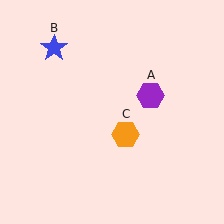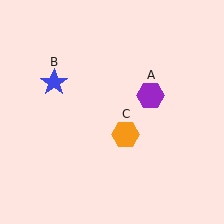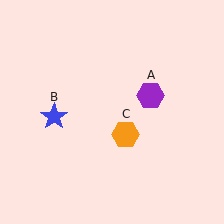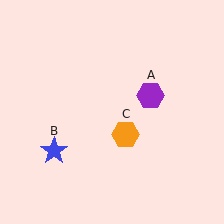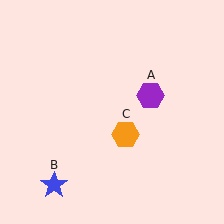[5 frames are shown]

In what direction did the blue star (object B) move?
The blue star (object B) moved down.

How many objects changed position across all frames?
1 object changed position: blue star (object B).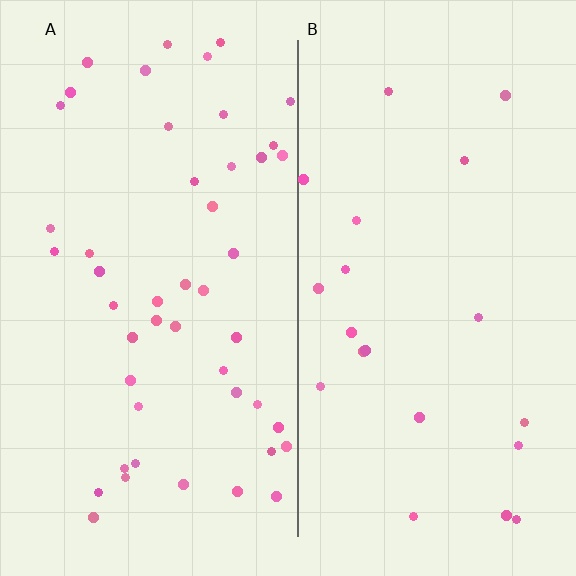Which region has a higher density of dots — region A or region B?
A (the left).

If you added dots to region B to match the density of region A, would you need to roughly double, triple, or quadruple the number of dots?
Approximately double.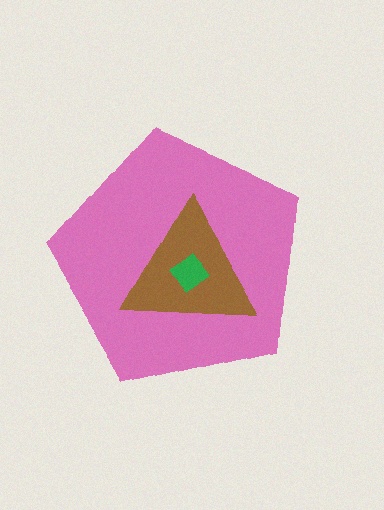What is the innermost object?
The green diamond.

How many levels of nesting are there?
3.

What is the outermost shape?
The pink pentagon.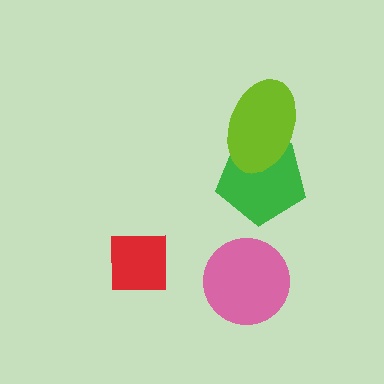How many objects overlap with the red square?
0 objects overlap with the red square.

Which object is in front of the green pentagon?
The lime ellipse is in front of the green pentagon.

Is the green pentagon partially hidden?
Yes, it is partially covered by another shape.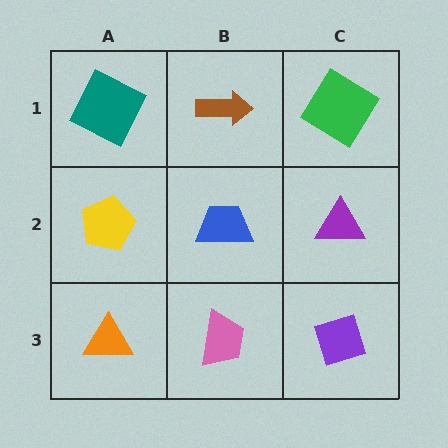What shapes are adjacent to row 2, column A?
A teal square (row 1, column A), an orange triangle (row 3, column A), a blue trapezoid (row 2, column B).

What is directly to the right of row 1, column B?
A green diamond.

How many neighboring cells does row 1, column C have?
2.